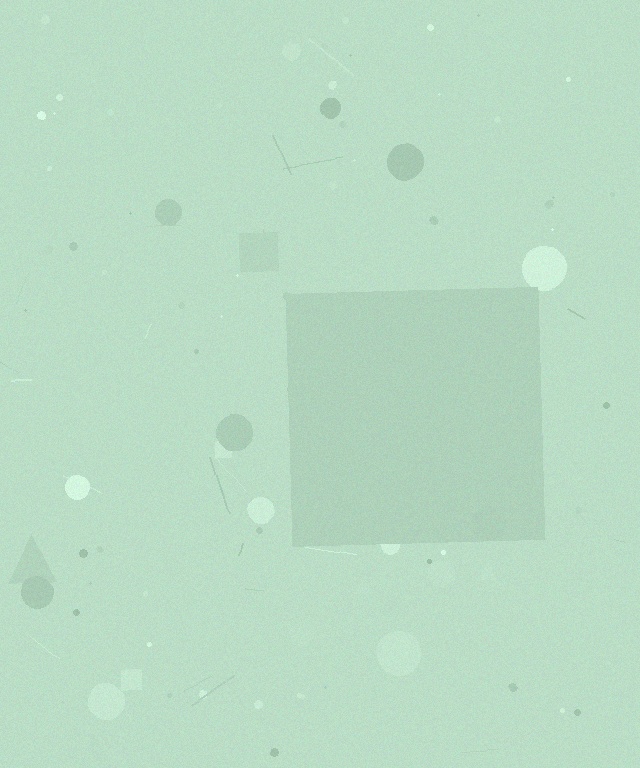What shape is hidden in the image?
A square is hidden in the image.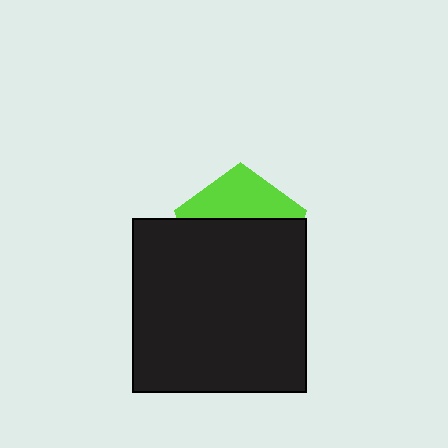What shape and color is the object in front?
The object in front is a black square.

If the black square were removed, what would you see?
You would see the complete lime pentagon.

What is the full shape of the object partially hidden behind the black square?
The partially hidden object is a lime pentagon.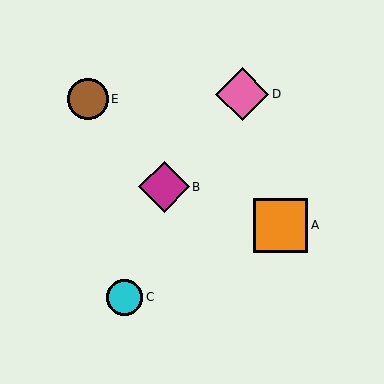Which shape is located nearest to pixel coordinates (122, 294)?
The cyan circle (labeled C) at (125, 297) is nearest to that location.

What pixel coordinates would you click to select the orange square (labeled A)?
Click at (280, 225) to select the orange square A.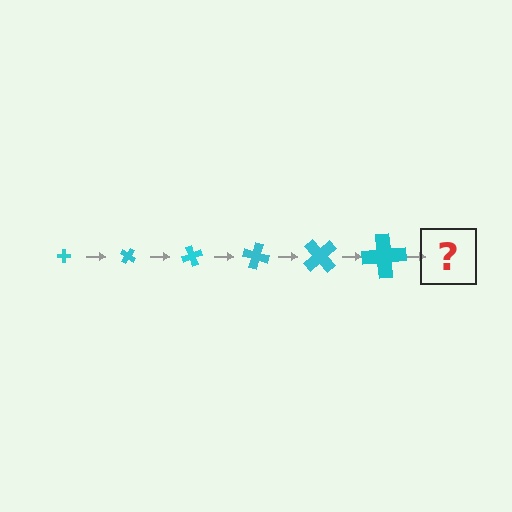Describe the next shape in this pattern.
It should be a cross, larger than the previous one and rotated 210 degrees from the start.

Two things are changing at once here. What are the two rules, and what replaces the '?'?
The two rules are that the cross grows larger each step and it rotates 35 degrees each step. The '?' should be a cross, larger than the previous one and rotated 210 degrees from the start.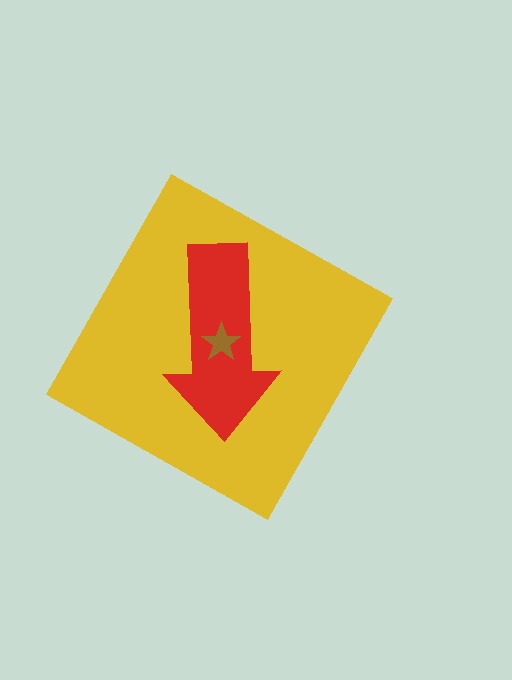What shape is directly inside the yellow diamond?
The red arrow.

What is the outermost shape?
The yellow diamond.